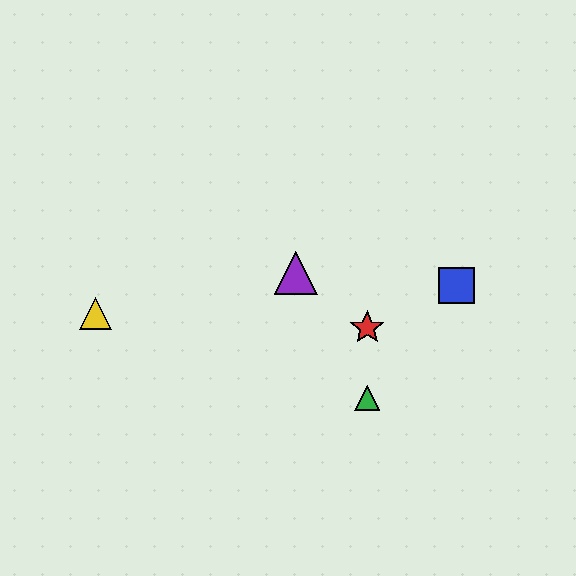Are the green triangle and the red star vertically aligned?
Yes, both are at x≈367.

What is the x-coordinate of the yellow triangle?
The yellow triangle is at x≈96.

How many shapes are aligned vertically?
2 shapes (the red star, the green triangle) are aligned vertically.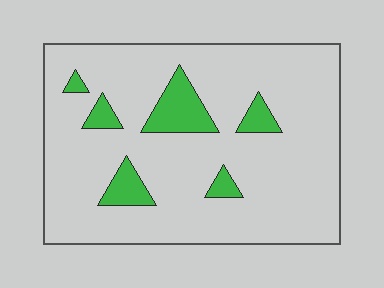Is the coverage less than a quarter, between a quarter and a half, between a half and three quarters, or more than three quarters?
Less than a quarter.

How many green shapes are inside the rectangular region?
6.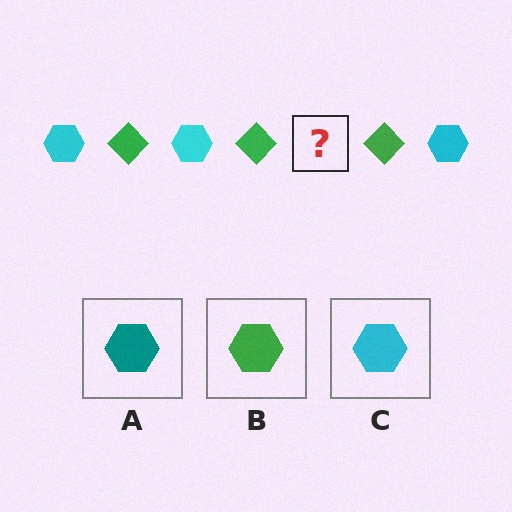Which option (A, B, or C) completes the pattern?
C.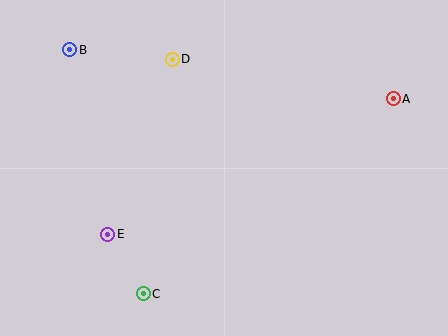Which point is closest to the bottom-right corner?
Point A is closest to the bottom-right corner.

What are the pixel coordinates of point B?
Point B is at (70, 50).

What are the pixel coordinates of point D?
Point D is at (172, 59).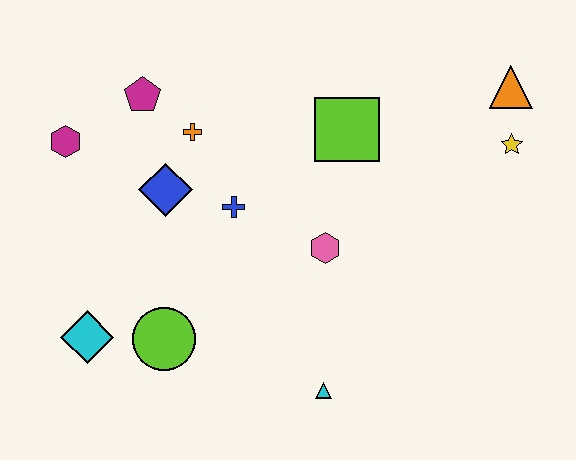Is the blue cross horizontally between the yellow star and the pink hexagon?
No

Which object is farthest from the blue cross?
The orange triangle is farthest from the blue cross.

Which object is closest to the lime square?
The pink hexagon is closest to the lime square.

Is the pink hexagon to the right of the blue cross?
Yes